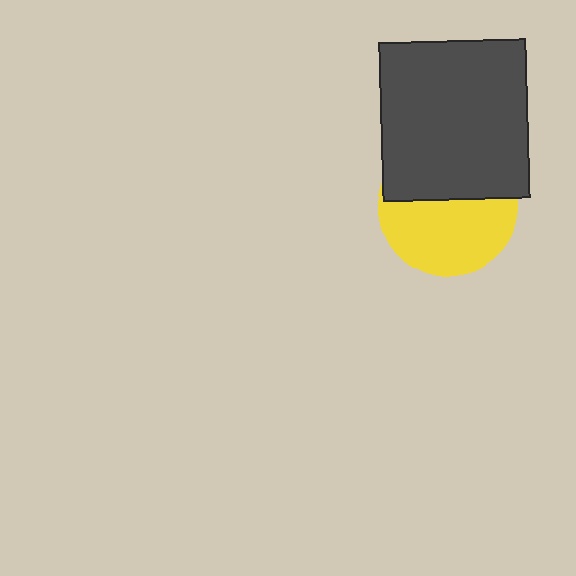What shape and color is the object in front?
The object in front is a dark gray rectangle.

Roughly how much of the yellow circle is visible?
About half of it is visible (roughly 55%).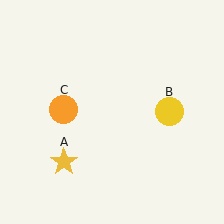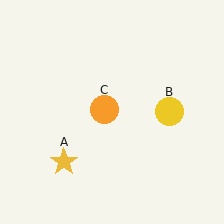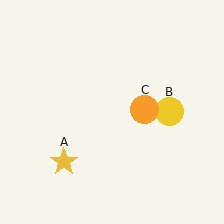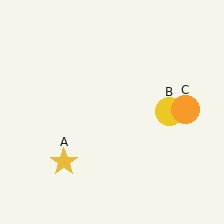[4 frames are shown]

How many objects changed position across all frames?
1 object changed position: orange circle (object C).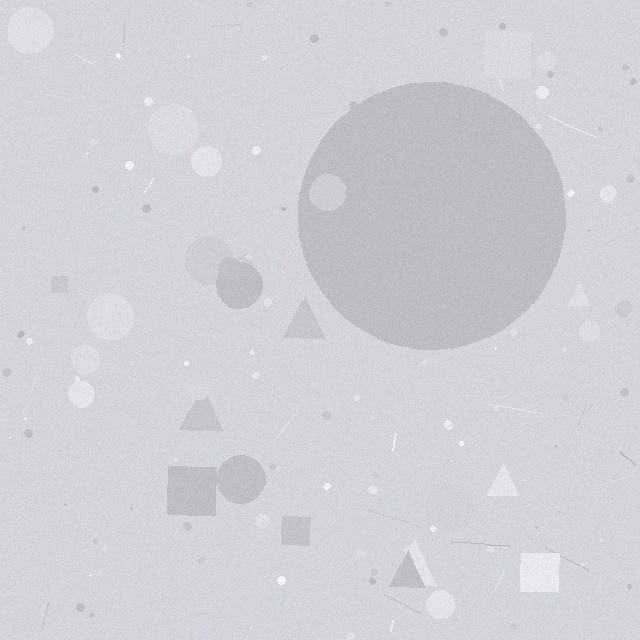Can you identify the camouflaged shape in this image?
The camouflaged shape is a circle.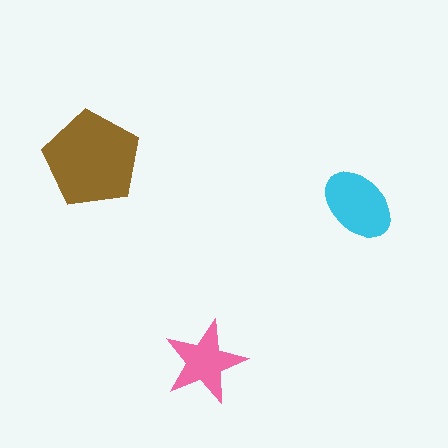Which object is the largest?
The brown pentagon.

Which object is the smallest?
The pink star.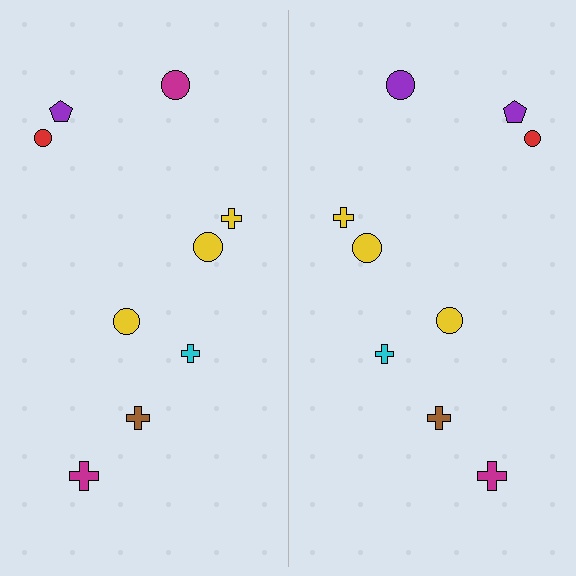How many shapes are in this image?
There are 18 shapes in this image.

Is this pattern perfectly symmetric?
No, the pattern is not perfectly symmetric. The purple circle on the right side breaks the symmetry — its mirror counterpart is magenta.